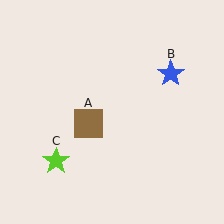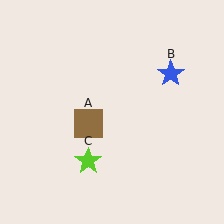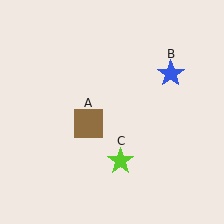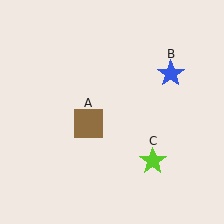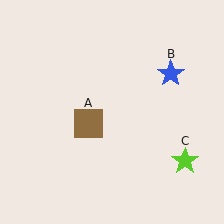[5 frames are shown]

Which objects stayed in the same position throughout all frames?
Brown square (object A) and blue star (object B) remained stationary.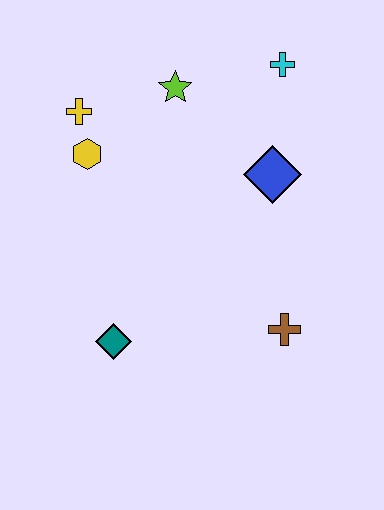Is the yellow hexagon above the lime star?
No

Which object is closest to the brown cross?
The blue diamond is closest to the brown cross.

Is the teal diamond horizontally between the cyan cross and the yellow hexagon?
Yes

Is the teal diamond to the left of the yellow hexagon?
No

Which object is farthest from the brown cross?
The yellow cross is farthest from the brown cross.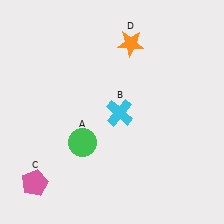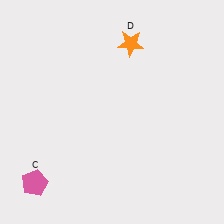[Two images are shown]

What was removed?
The green circle (A), the cyan cross (B) were removed in Image 2.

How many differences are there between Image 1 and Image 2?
There are 2 differences between the two images.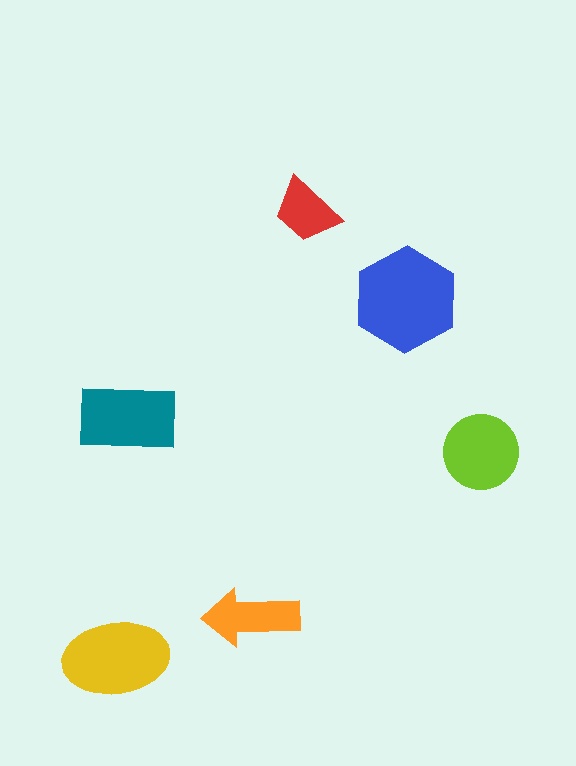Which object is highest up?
The red trapezoid is topmost.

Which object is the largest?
The blue hexagon.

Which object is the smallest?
The red trapezoid.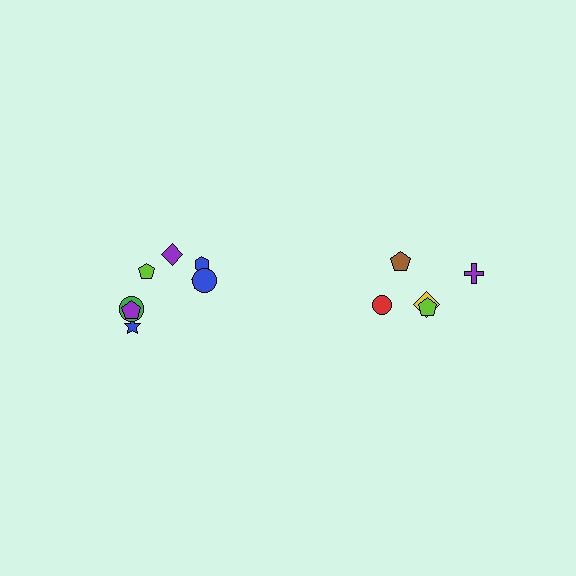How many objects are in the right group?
There are 5 objects.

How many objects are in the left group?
There are 8 objects.